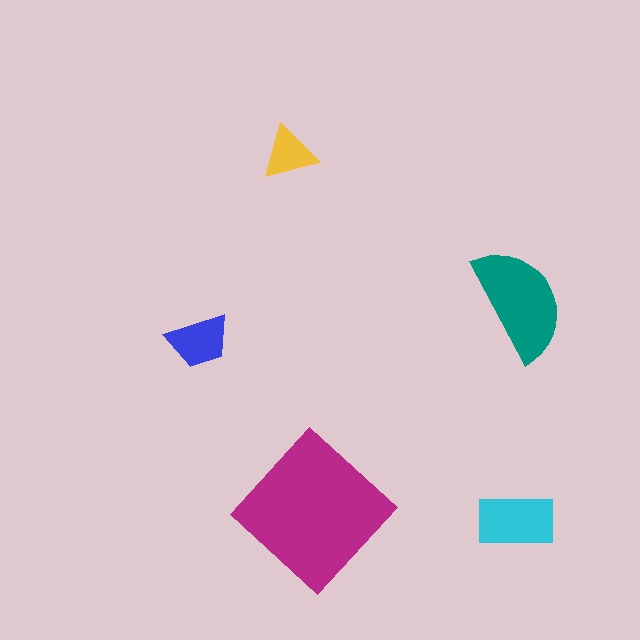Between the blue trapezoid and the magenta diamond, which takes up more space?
The magenta diamond.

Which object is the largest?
The magenta diamond.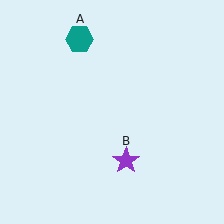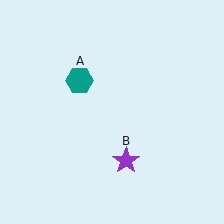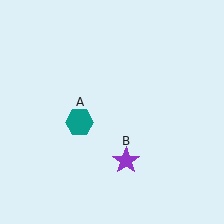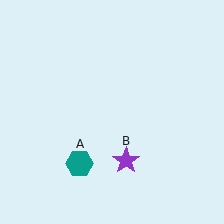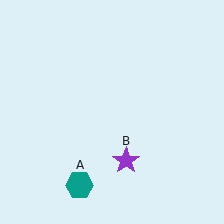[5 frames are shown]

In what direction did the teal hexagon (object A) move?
The teal hexagon (object A) moved down.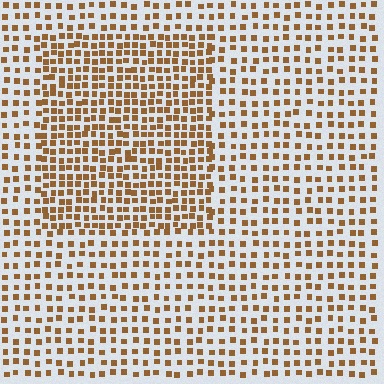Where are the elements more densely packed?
The elements are more densely packed inside the rectangle boundary.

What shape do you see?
I see a rectangle.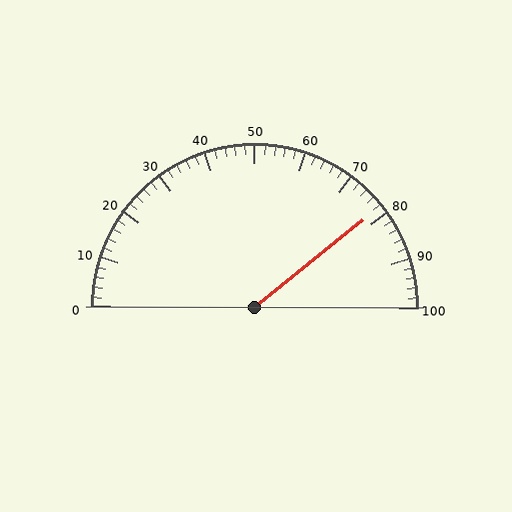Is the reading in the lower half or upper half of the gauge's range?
The reading is in the upper half of the range (0 to 100).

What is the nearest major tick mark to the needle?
The nearest major tick mark is 80.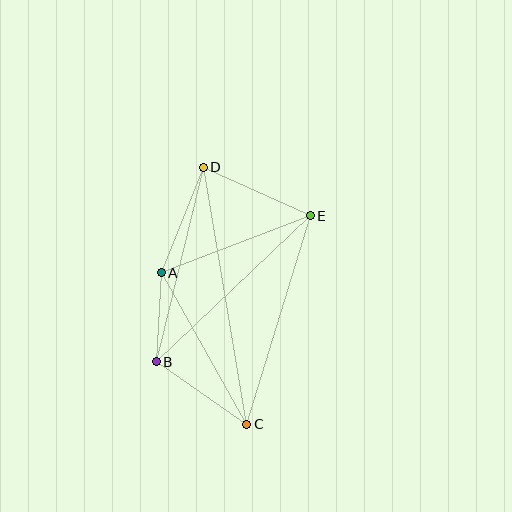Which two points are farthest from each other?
Points C and D are farthest from each other.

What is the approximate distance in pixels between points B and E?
The distance between B and E is approximately 212 pixels.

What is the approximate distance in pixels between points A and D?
The distance between A and D is approximately 113 pixels.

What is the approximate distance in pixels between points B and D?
The distance between B and D is approximately 200 pixels.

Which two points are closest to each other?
Points A and B are closest to each other.